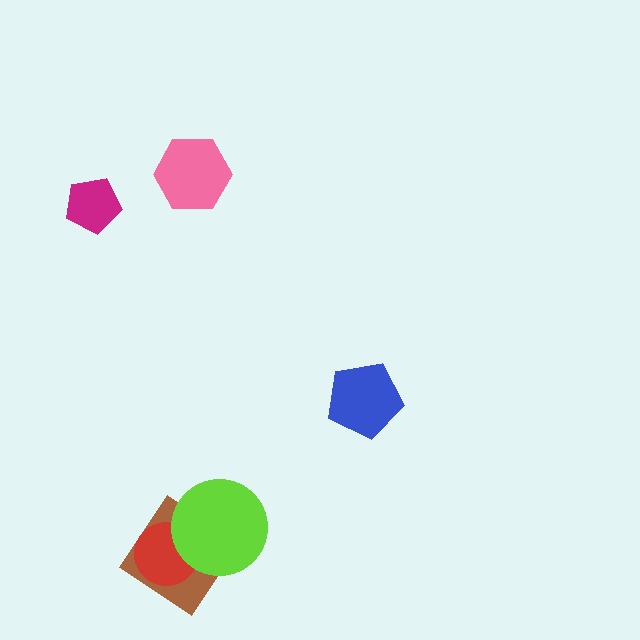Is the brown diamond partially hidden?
Yes, it is partially covered by another shape.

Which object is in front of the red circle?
The lime circle is in front of the red circle.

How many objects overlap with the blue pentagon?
0 objects overlap with the blue pentagon.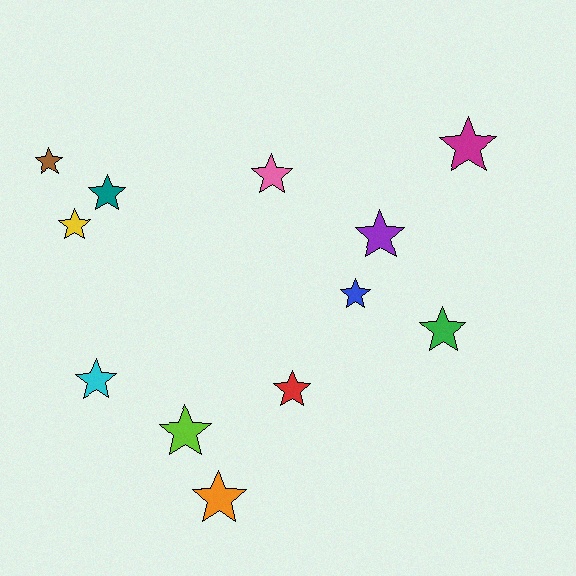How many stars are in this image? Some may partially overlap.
There are 12 stars.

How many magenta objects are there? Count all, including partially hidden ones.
There is 1 magenta object.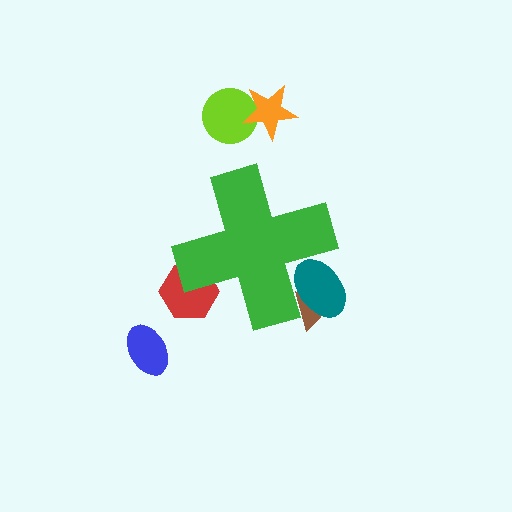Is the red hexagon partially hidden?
Yes, the red hexagon is partially hidden behind the green cross.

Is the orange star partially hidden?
No, the orange star is fully visible.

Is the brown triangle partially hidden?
Yes, the brown triangle is partially hidden behind the green cross.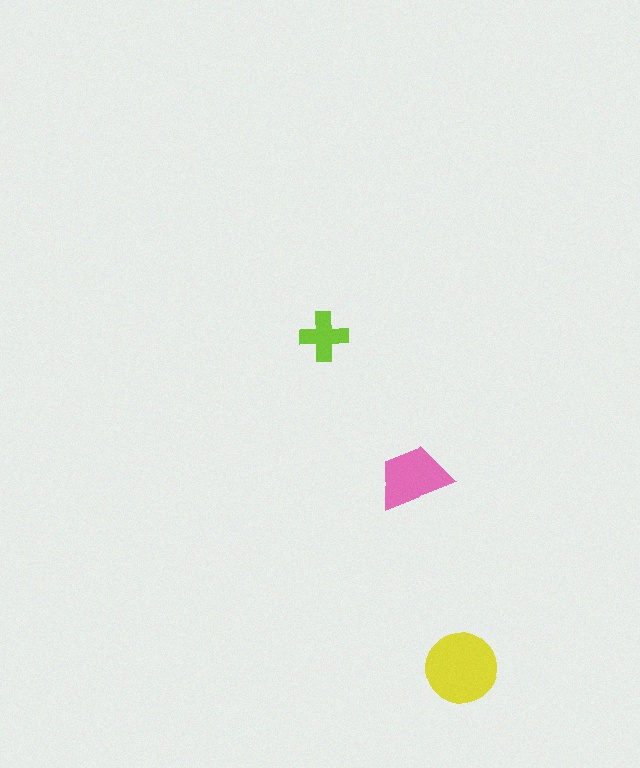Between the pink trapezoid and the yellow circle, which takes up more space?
The yellow circle.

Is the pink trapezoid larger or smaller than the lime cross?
Larger.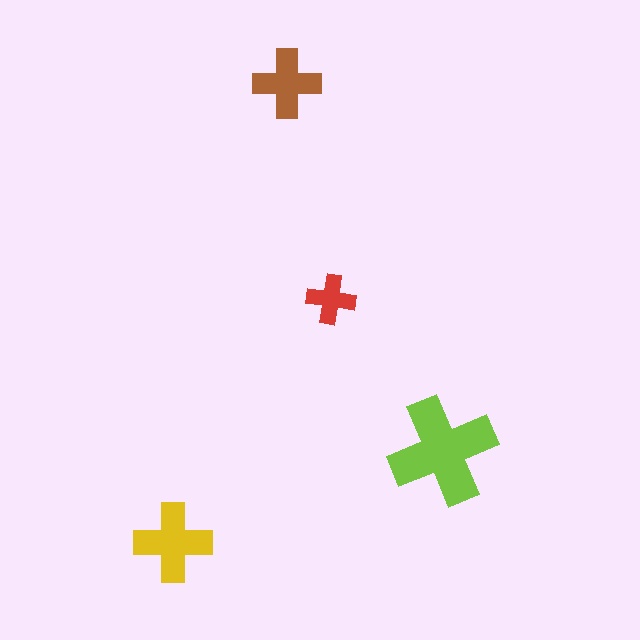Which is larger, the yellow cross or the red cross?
The yellow one.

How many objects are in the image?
There are 4 objects in the image.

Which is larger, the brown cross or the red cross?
The brown one.